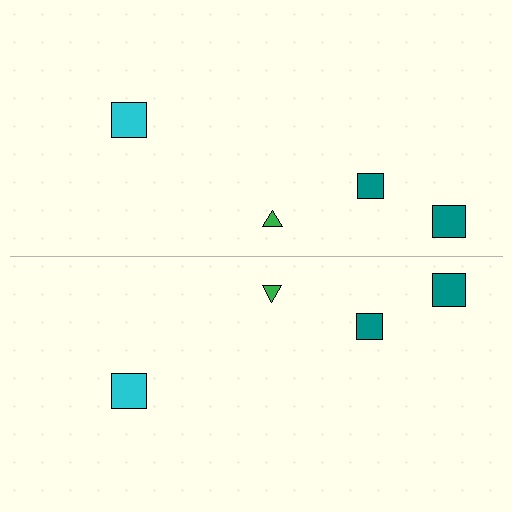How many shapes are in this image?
There are 8 shapes in this image.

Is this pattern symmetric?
Yes, this pattern has bilateral (reflection) symmetry.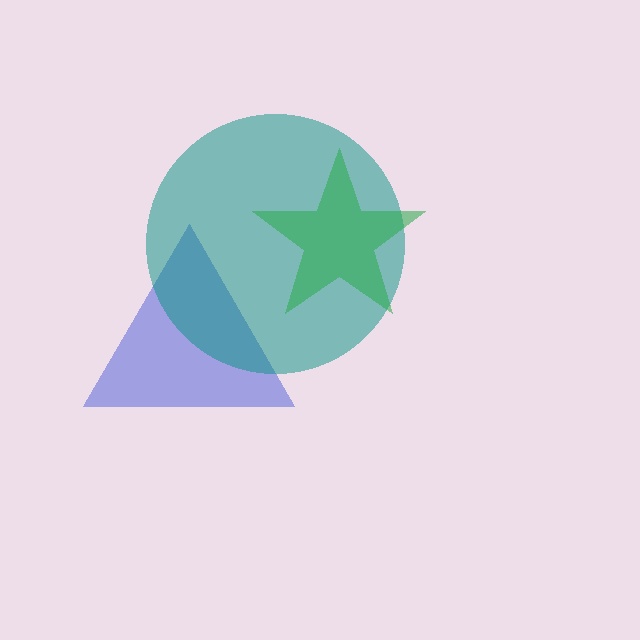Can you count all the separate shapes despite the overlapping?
Yes, there are 3 separate shapes.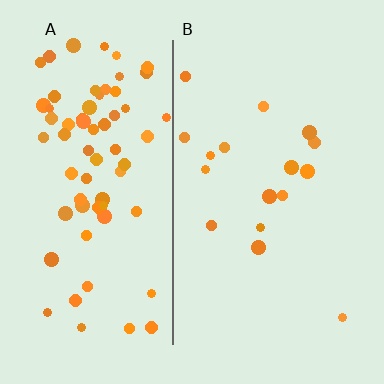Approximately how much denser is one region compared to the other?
Approximately 4.3× — region A over region B.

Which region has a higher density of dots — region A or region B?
A (the left).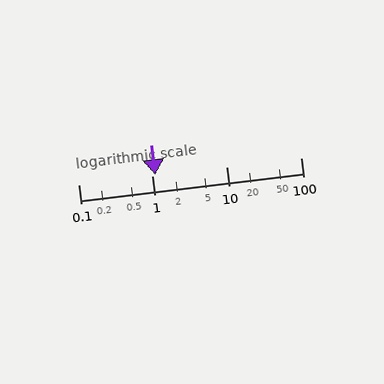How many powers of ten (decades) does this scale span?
The scale spans 3 decades, from 0.1 to 100.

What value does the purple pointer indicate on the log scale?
The pointer indicates approximately 1.1.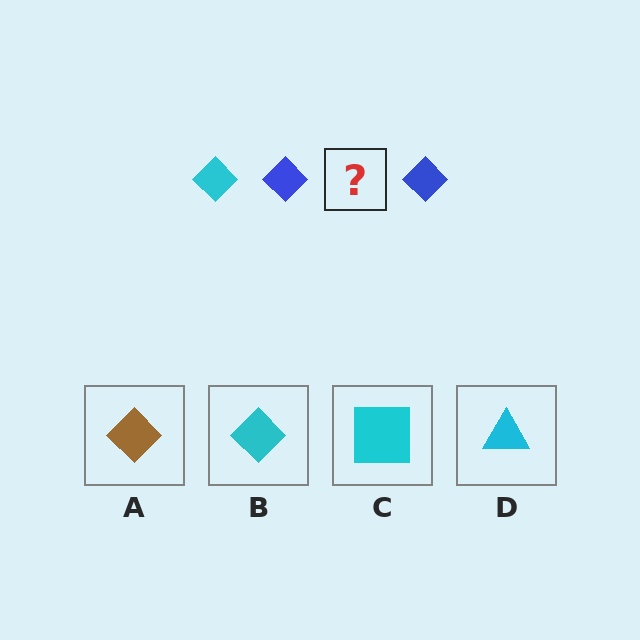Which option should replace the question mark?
Option B.